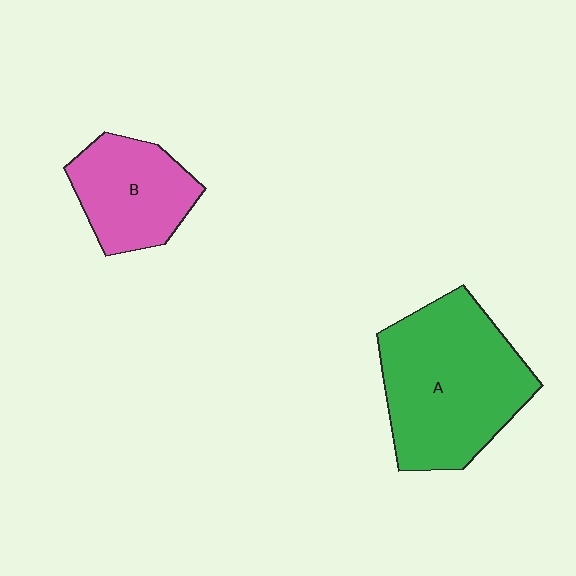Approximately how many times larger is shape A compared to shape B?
Approximately 1.8 times.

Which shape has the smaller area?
Shape B (pink).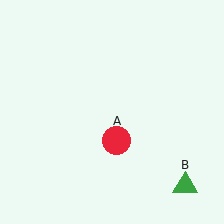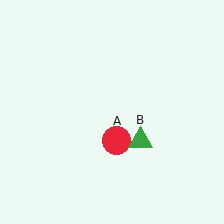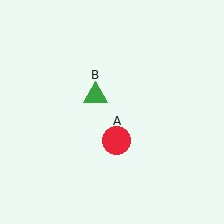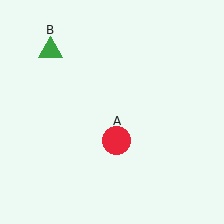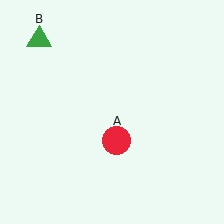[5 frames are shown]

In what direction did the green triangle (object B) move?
The green triangle (object B) moved up and to the left.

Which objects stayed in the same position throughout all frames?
Red circle (object A) remained stationary.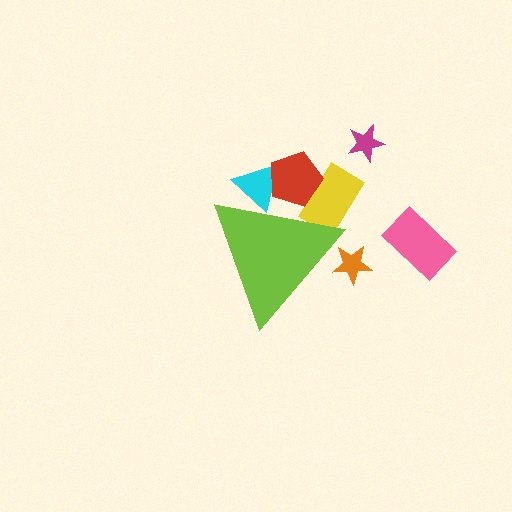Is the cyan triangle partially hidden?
Yes, the cyan triangle is partially hidden behind the lime triangle.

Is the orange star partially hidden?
Yes, the orange star is partially hidden behind the lime triangle.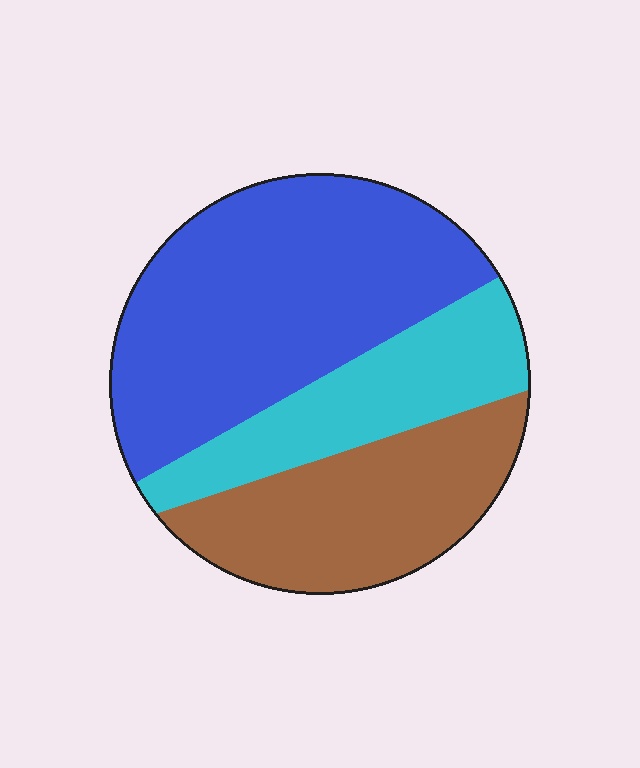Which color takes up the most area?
Blue, at roughly 50%.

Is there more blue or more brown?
Blue.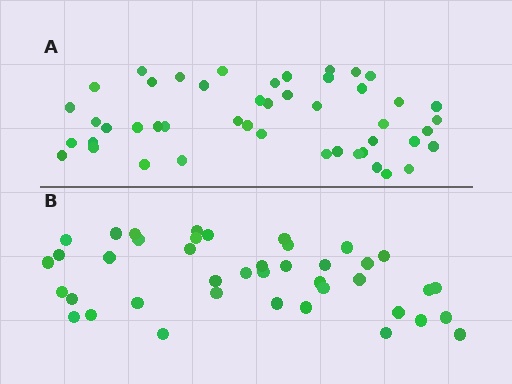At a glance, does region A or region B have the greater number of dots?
Region A (the top region) has more dots.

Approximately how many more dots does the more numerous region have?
Region A has about 6 more dots than region B.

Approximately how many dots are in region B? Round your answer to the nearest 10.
About 40 dots. (The exact count is 41, which rounds to 40.)